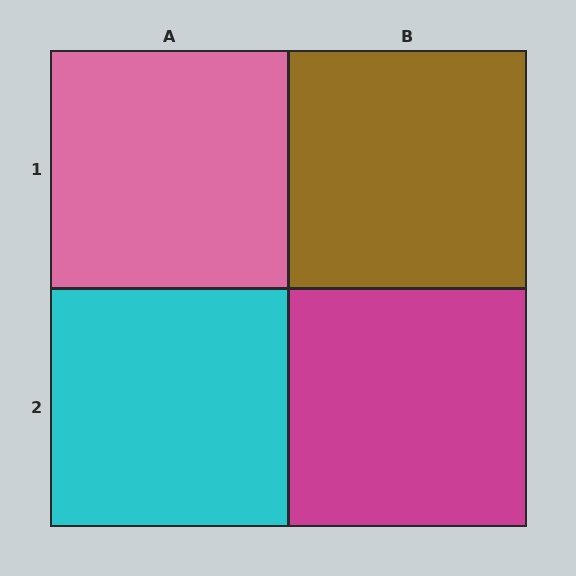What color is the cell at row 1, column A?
Pink.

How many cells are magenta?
1 cell is magenta.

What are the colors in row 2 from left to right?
Cyan, magenta.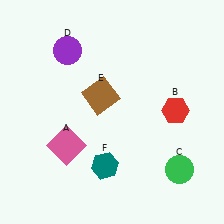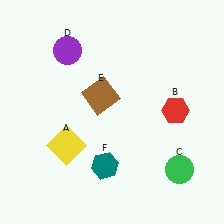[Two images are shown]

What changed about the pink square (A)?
In Image 1, A is pink. In Image 2, it changed to yellow.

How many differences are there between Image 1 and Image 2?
There is 1 difference between the two images.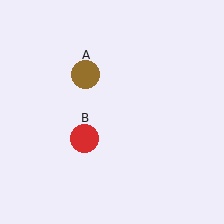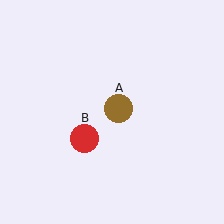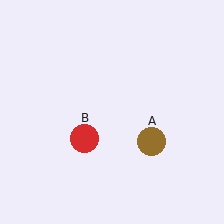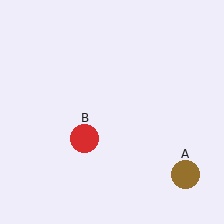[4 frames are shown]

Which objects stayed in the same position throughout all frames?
Red circle (object B) remained stationary.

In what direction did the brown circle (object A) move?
The brown circle (object A) moved down and to the right.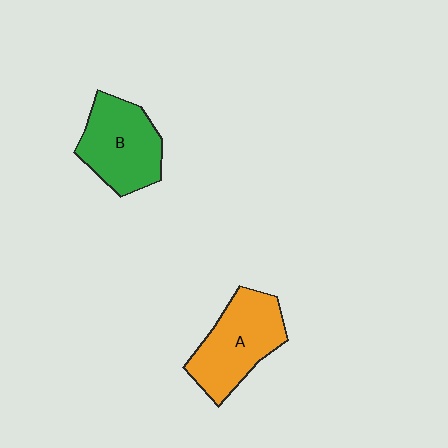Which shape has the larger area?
Shape A (orange).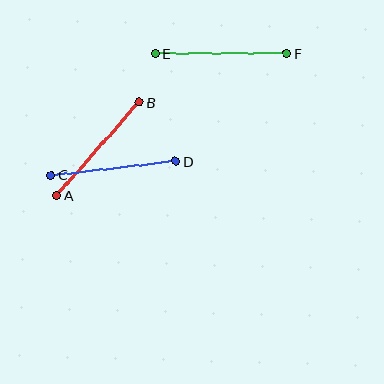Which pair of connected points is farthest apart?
Points E and F are farthest apart.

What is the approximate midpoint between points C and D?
The midpoint is at approximately (113, 168) pixels.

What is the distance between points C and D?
The distance is approximately 125 pixels.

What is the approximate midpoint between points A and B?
The midpoint is at approximately (98, 149) pixels.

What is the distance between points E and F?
The distance is approximately 132 pixels.